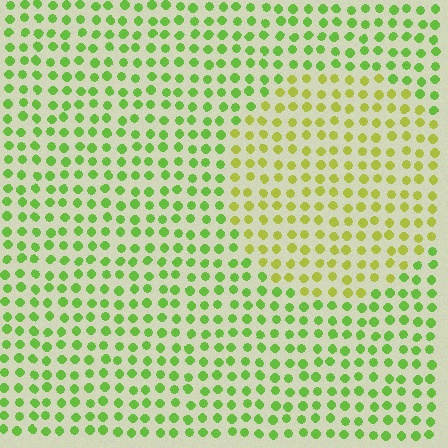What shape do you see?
I see a circle.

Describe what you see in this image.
The image is filled with small lime elements in a uniform arrangement. A circle-shaped region is visible where the elements are tinted to a slightly different hue, forming a subtle color boundary.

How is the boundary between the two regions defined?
The boundary is defined purely by a slight shift in hue (about 33 degrees). Spacing, size, and orientation are identical on both sides.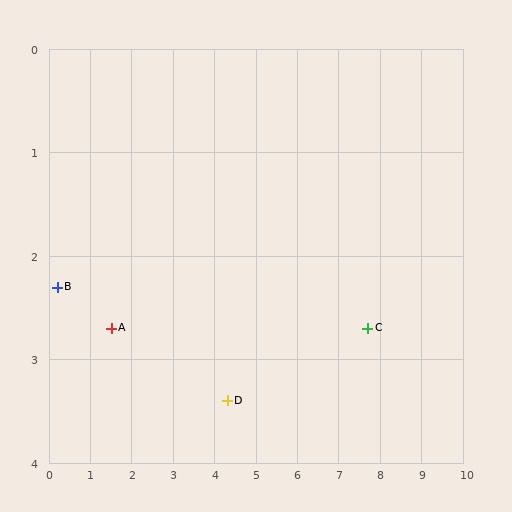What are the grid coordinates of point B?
Point B is at approximately (0.2, 2.3).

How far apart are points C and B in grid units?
Points C and B are about 7.5 grid units apart.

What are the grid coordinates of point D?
Point D is at approximately (4.3, 3.4).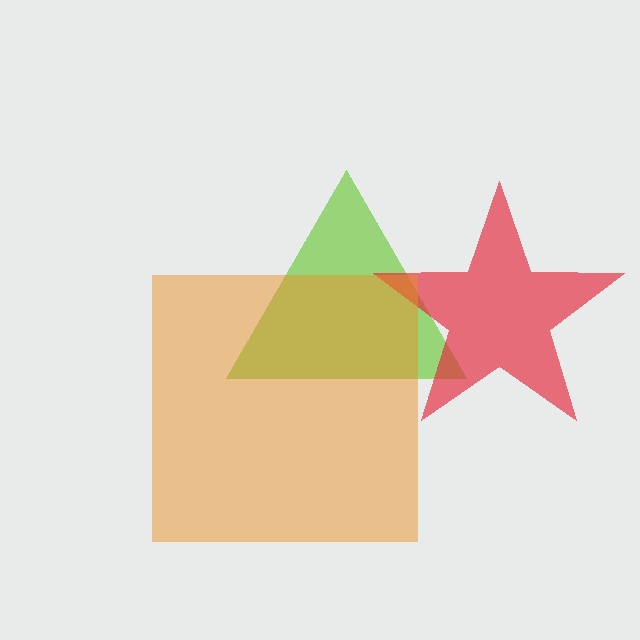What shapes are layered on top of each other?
The layered shapes are: a lime triangle, a red star, an orange square.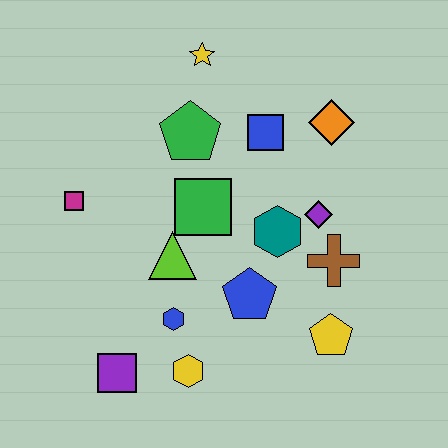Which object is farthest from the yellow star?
The purple square is farthest from the yellow star.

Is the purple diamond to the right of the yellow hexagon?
Yes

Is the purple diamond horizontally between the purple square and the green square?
No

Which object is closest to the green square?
The lime triangle is closest to the green square.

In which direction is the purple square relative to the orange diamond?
The purple square is below the orange diamond.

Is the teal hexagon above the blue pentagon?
Yes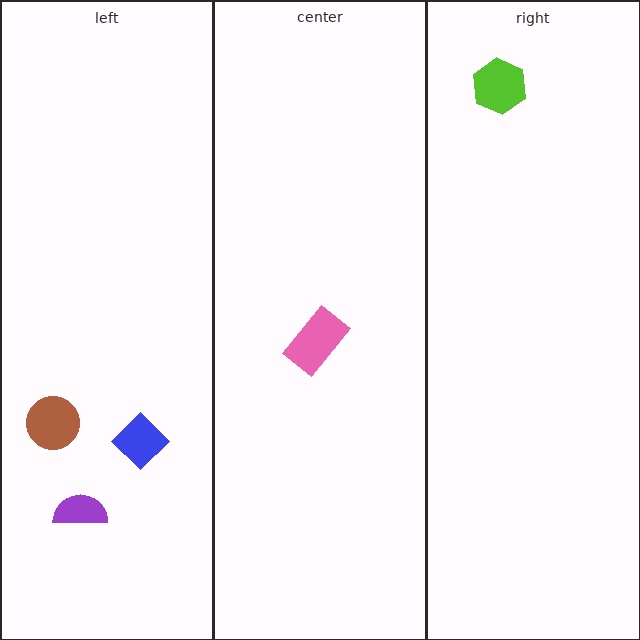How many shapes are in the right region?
1.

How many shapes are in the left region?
3.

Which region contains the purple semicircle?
The left region.